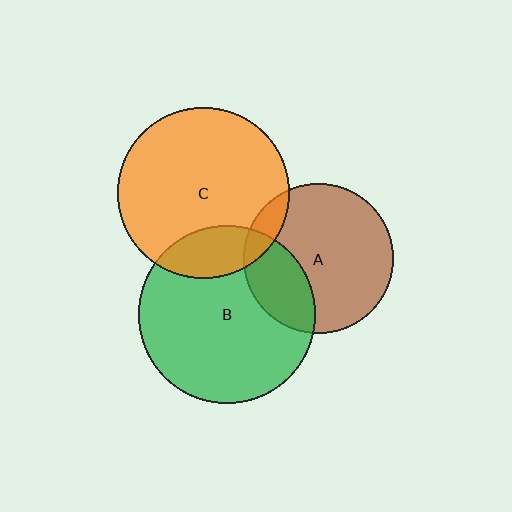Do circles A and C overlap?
Yes.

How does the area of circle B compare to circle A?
Approximately 1.4 times.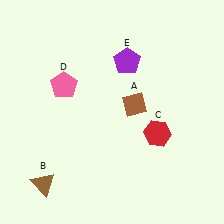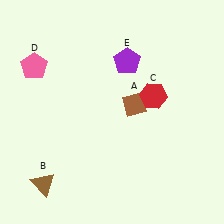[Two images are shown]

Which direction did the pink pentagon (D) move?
The pink pentagon (D) moved left.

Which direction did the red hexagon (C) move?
The red hexagon (C) moved up.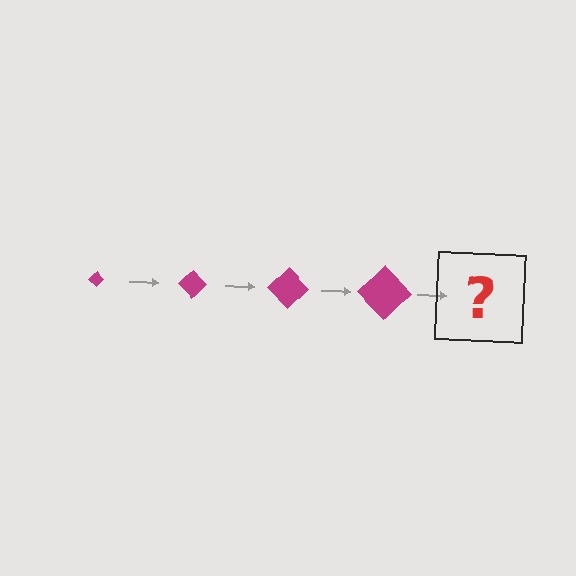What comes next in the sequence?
The next element should be a magenta diamond, larger than the previous one.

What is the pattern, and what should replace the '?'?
The pattern is that the diamond gets progressively larger each step. The '?' should be a magenta diamond, larger than the previous one.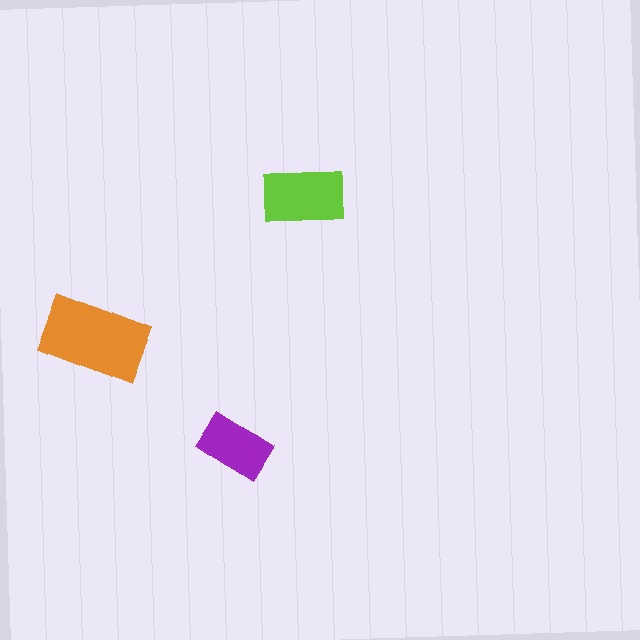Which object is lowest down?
The purple rectangle is bottommost.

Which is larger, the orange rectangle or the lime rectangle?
The orange one.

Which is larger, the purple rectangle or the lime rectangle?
The lime one.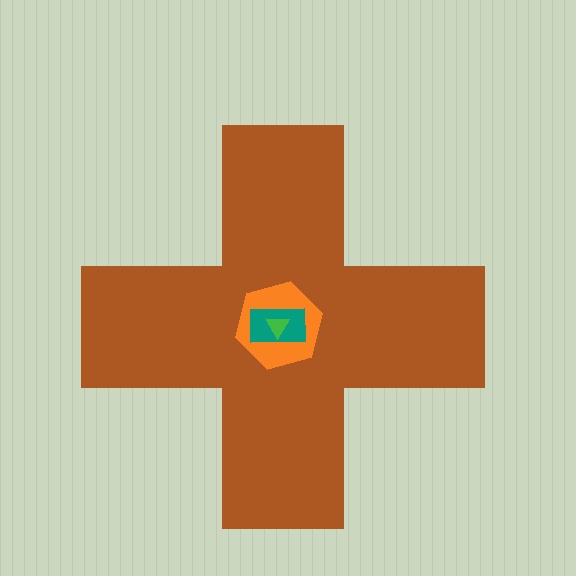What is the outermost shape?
The brown cross.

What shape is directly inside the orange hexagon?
The teal rectangle.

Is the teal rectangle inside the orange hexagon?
Yes.